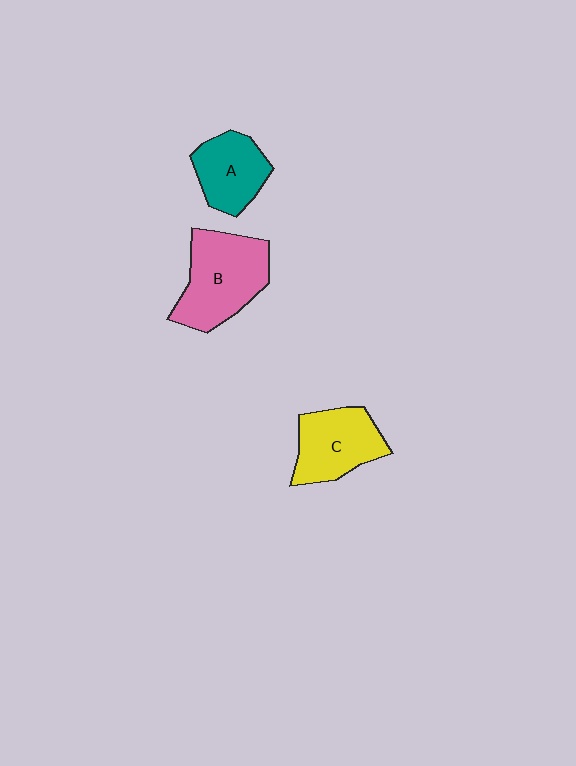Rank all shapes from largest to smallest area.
From largest to smallest: B (pink), C (yellow), A (teal).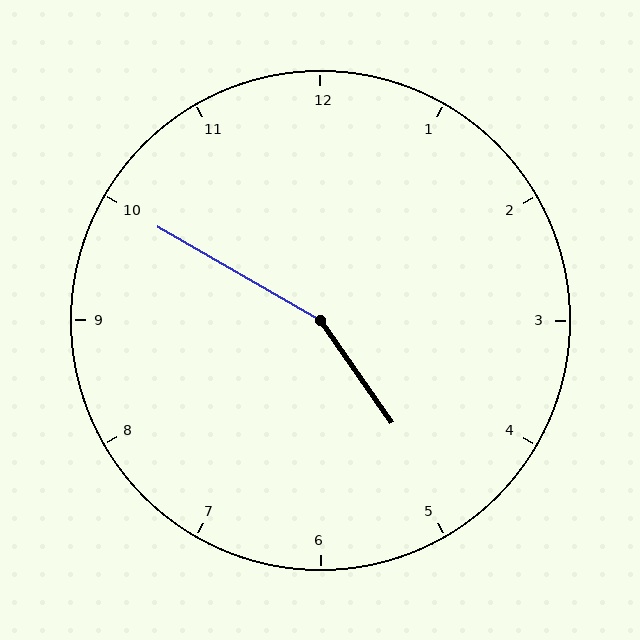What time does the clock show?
4:50.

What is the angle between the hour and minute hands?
Approximately 155 degrees.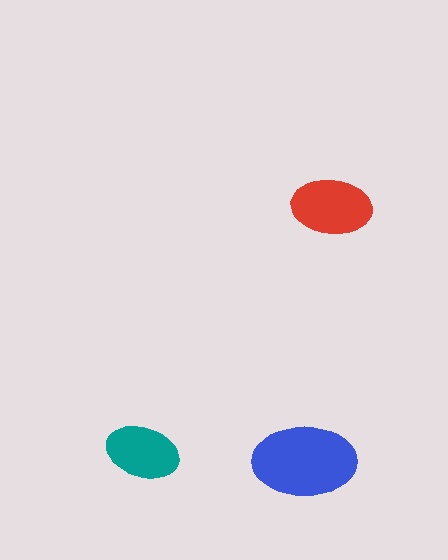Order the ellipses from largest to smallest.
the blue one, the red one, the teal one.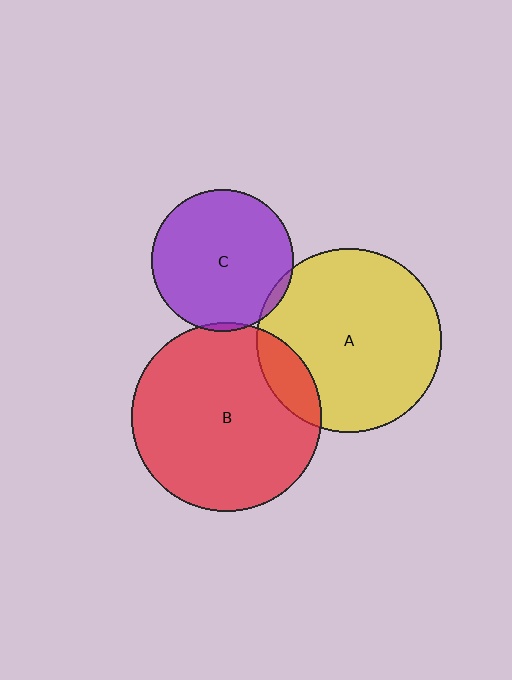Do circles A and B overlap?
Yes.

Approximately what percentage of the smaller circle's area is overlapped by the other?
Approximately 15%.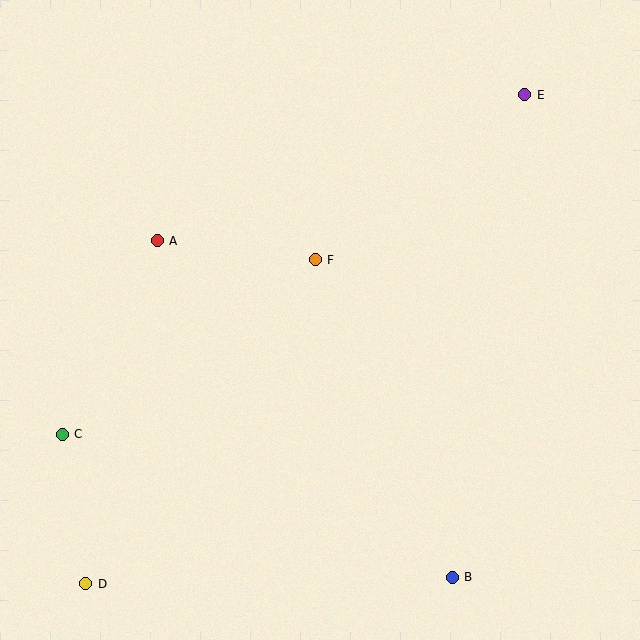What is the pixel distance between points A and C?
The distance between A and C is 216 pixels.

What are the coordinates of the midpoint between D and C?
The midpoint between D and C is at (74, 509).